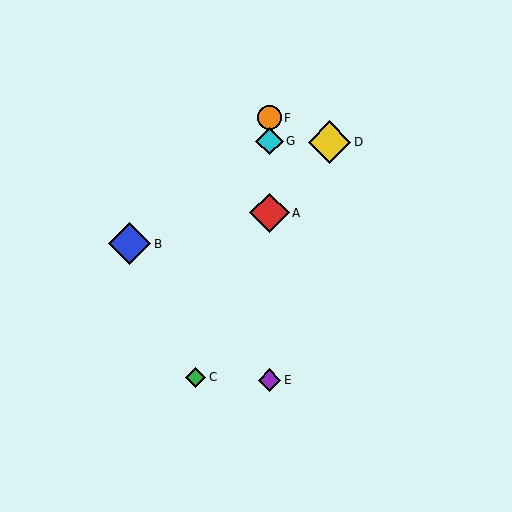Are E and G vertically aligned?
Yes, both are at x≈270.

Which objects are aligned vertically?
Objects A, E, F, G are aligned vertically.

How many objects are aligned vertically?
4 objects (A, E, F, G) are aligned vertically.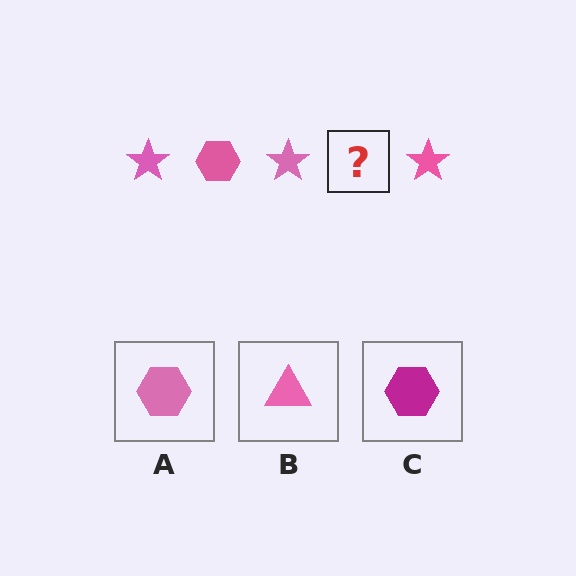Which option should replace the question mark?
Option A.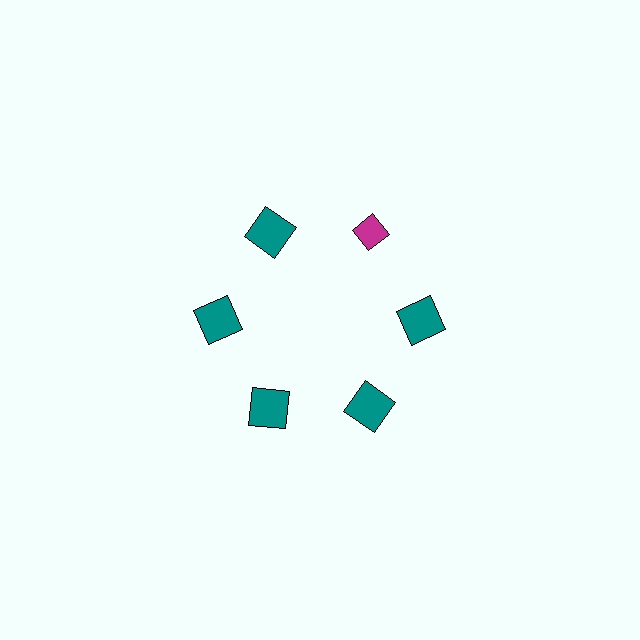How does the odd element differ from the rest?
It differs in both color (magenta instead of teal) and shape (diamond instead of square).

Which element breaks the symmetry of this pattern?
The magenta diamond at roughly the 1 o'clock position breaks the symmetry. All other shapes are teal squares.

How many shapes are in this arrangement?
There are 6 shapes arranged in a ring pattern.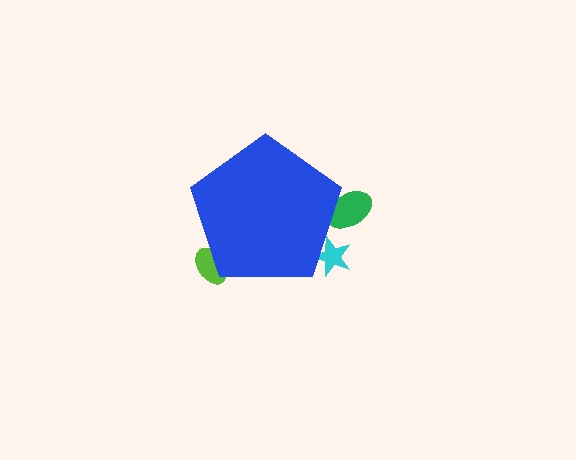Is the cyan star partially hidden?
Yes, the cyan star is partially hidden behind the blue pentagon.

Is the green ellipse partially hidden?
Yes, the green ellipse is partially hidden behind the blue pentagon.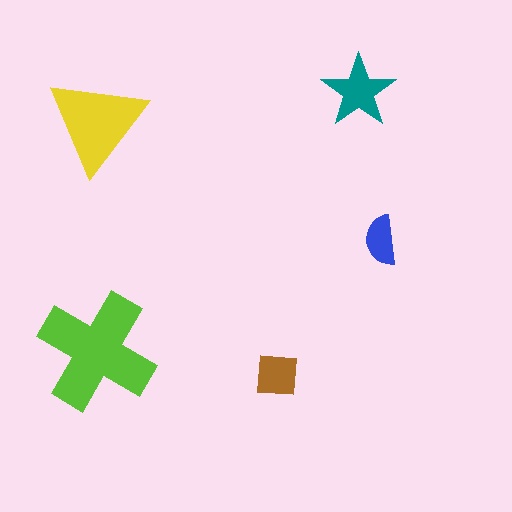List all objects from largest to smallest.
The lime cross, the yellow triangle, the teal star, the brown square, the blue semicircle.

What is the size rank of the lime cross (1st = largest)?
1st.